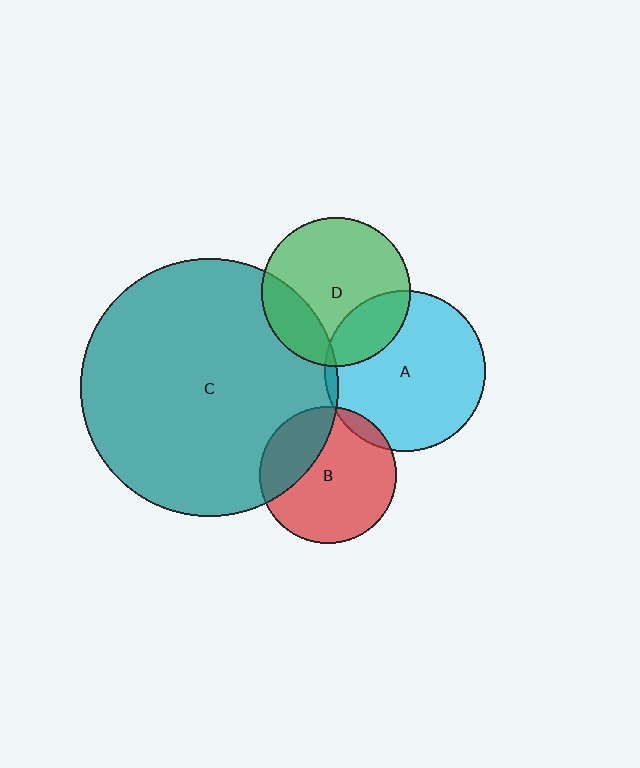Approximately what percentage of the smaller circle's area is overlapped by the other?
Approximately 5%.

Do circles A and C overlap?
Yes.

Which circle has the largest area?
Circle C (teal).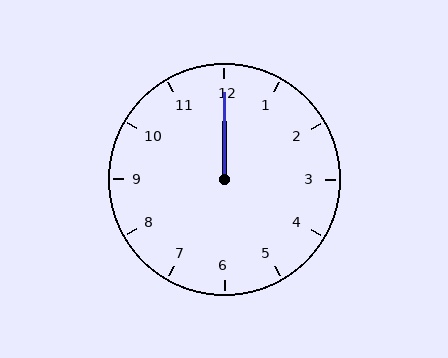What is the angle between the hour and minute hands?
Approximately 0 degrees.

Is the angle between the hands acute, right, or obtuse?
It is acute.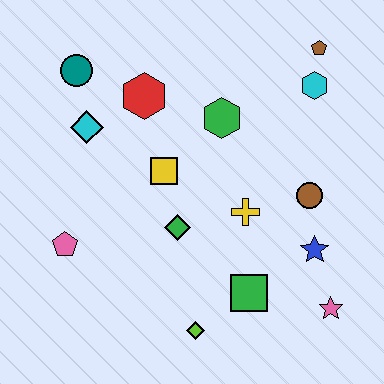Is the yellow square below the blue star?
No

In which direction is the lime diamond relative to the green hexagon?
The lime diamond is below the green hexagon.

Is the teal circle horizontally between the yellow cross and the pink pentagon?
Yes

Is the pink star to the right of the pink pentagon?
Yes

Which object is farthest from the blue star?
The teal circle is farthest from the blue star.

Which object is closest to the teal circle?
The cyan diamond is closest to the teal circle.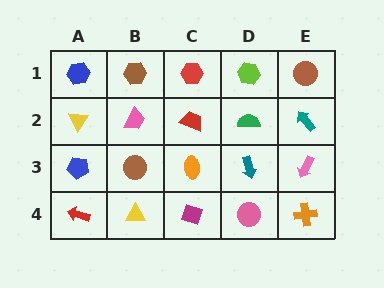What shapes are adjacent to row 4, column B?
A brown circle (row 3, column B), a red arrow (row 4, column A), a magenta diamond (row 4, column C).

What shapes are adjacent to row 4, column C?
An orange ellipse (row 3, column C), a yellow triangle (row 4, column B), a pink circle (row 4, column D).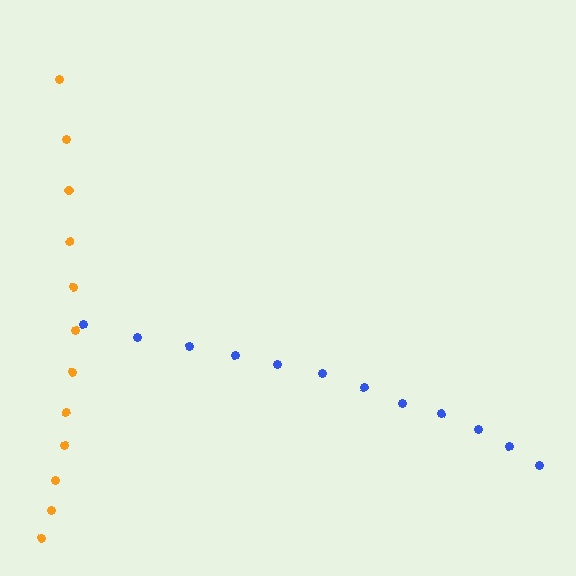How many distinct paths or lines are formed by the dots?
There are 2 distinct paths.